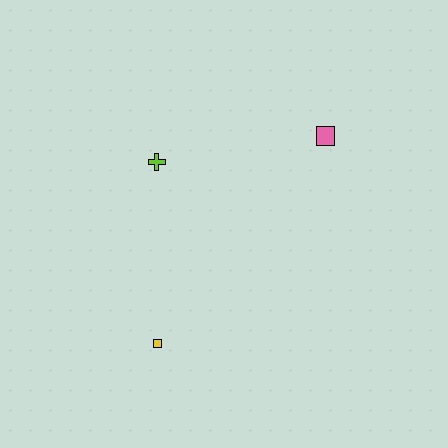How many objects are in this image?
There are 3 objects.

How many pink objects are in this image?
There is 1 pink object.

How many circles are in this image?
There are no circles.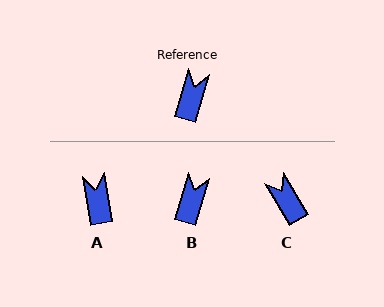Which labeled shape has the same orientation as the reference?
B.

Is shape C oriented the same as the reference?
No, it is off by about 47 degrees.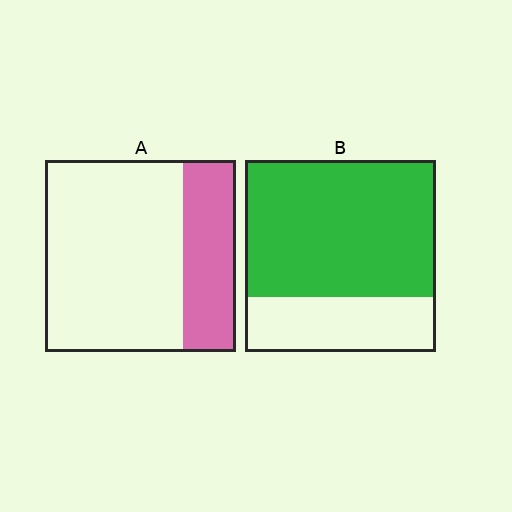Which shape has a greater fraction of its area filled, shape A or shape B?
Shape B.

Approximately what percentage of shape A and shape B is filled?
A is approximately 30% and B is approximately 70%.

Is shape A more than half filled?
No.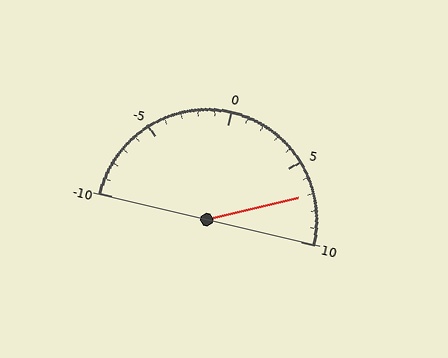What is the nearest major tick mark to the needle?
The nearest major tick mark is 5.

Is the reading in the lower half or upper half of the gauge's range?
The reading is in the upper half of the range (-10 to 10).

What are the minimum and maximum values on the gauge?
The gauge ranges from -10 to 10.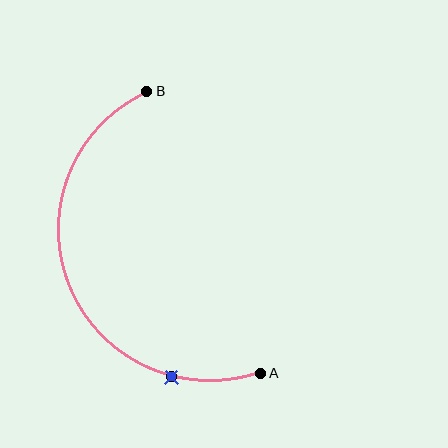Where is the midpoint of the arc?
The arc midpoint is the point on the curve farthest from the straight line joining A and B. It sits to the left of that line.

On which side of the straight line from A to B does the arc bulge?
The arc bulges to the left of the straight line connecting A and B.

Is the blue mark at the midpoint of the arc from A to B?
No. The blue mark lies on the arc but is closer to endpoint A. The arc midpoint would be at the point on the curve equidistant along the arc from both A and B.